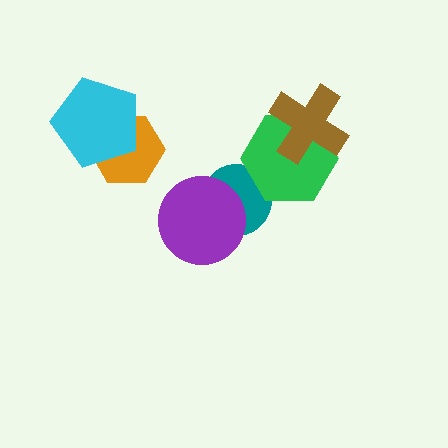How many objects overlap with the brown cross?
1 object overlaps with the brown cross.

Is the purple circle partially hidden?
No, no other shape covers it.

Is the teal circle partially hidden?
Yes, it is partially covered by another shape.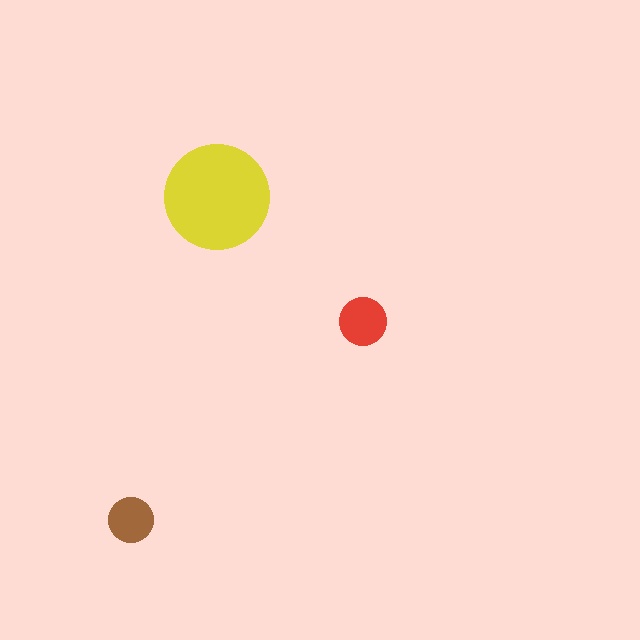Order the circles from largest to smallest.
the yellow one, the red one, the brown one.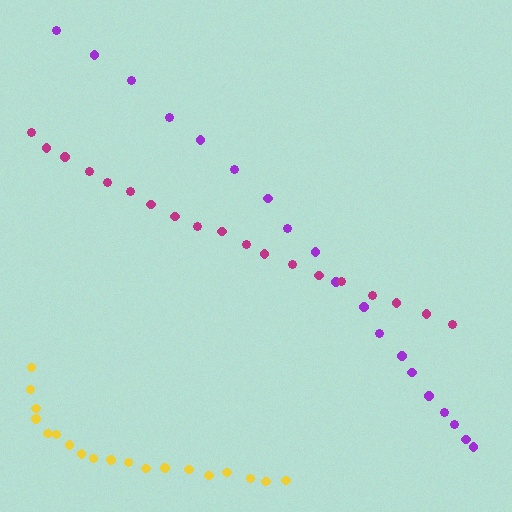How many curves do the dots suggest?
There are 3 distinct paths.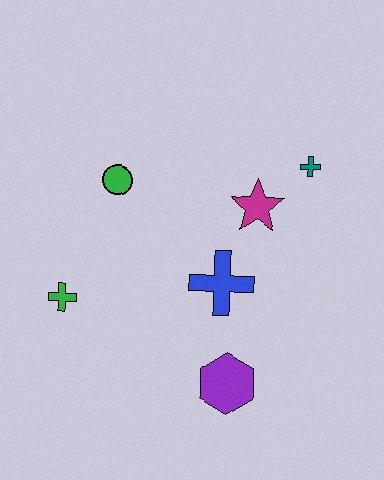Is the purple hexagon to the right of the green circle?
Yes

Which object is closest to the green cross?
The green circle is closest to the green cross.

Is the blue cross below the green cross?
No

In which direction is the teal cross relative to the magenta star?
The teal cross is to the right of the magenta star.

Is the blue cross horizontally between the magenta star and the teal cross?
No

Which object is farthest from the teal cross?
The green cross is farthest from the teal cross.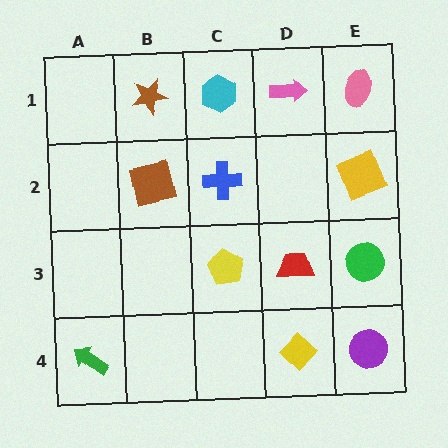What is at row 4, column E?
A purple circle.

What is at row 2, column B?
A brown square.